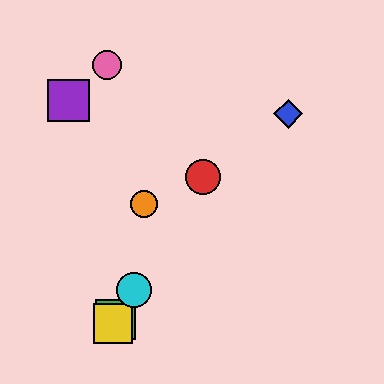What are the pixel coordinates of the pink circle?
The pink circle is at (107, 65).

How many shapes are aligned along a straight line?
4 shapes (the red circle, the green square, the yellow square, the cyan circle) are aligned along a straight line.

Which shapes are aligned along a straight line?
The red circle, the green square, the yellow square, the cyan circle are aligned along a straight line.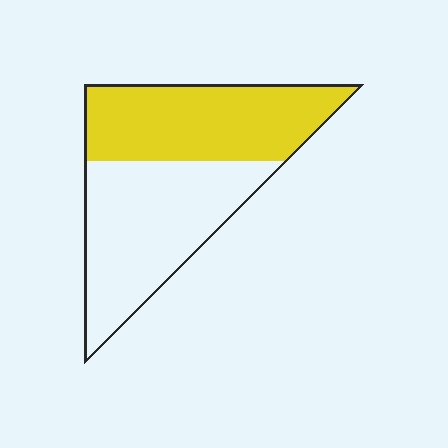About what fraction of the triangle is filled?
About one half (1/2).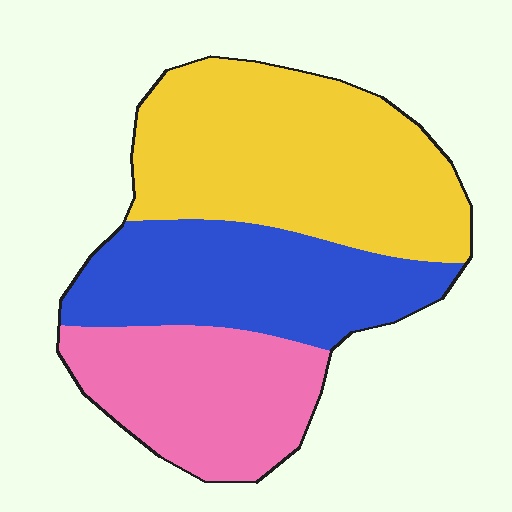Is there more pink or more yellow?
Yellow.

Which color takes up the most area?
Yellow, at roughly 45%.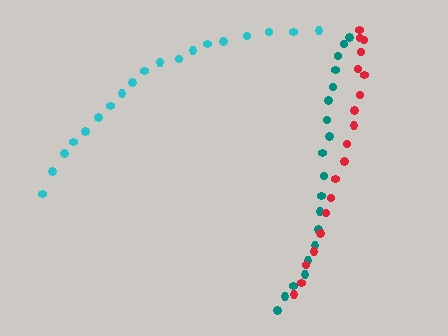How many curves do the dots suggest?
There are 3 distinct paths.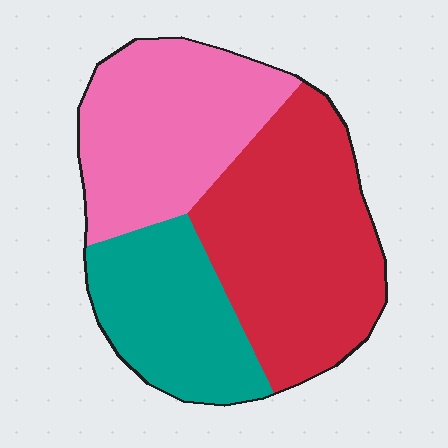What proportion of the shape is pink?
Pink covers around 35% of the shape.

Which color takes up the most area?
Red, at roughly 40%.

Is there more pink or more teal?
Pink.